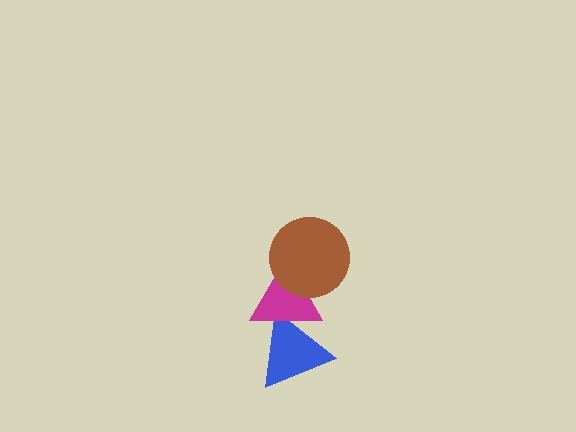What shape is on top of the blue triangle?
The magenta triangle is on top of the blue triangle.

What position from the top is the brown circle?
The brown circle is 1st from the top.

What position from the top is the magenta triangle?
The magenta triangle is 2nd from the top.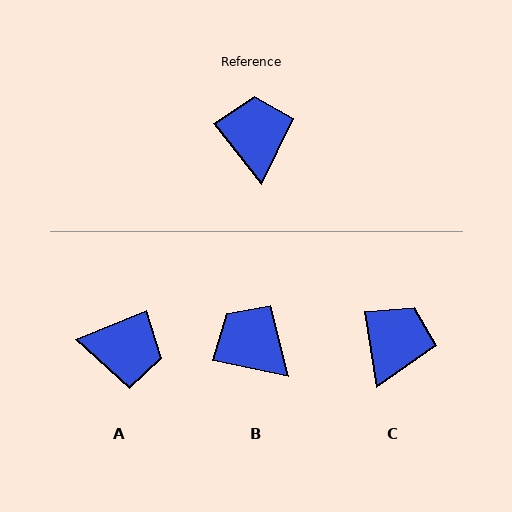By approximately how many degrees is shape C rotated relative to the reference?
Approximately 29 degrees clockwise.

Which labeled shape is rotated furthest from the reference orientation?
A, about 107 degrees away.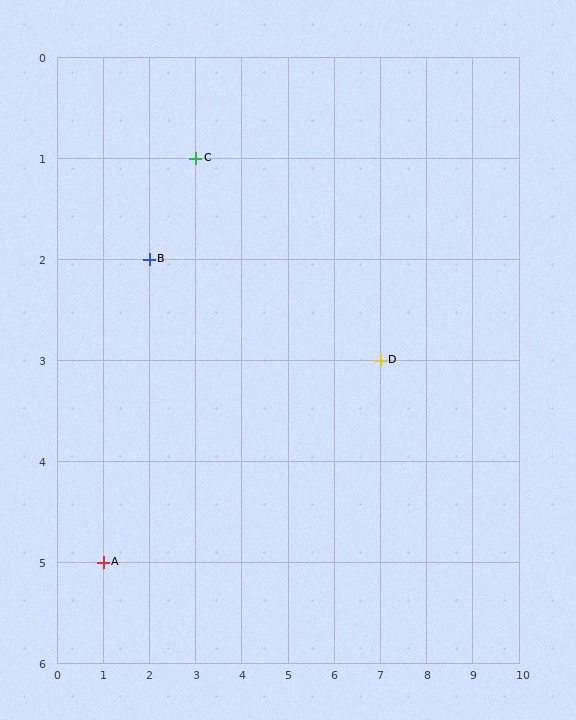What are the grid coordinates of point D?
Point D is at grid coordinates (7, 3).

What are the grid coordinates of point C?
Point C is at grid coordinates (3, 1).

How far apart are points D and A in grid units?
Points D and A are 6 columns and 2 rows apart (about 6.3 grid units diagonally).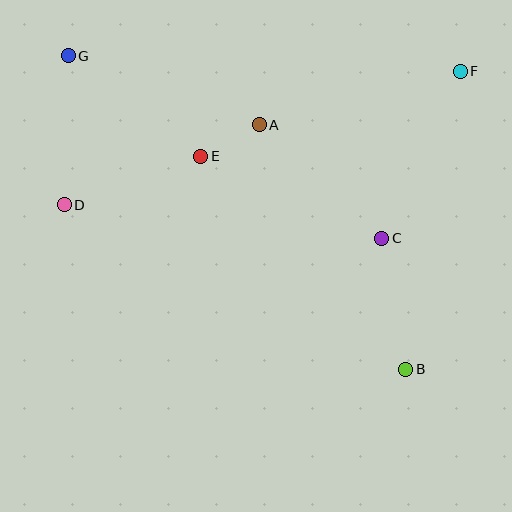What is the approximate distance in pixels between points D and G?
The distance between D and G is approximately 149 pixels.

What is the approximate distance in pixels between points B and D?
The distance between B and D is approximately 379 pixels.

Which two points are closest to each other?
Points A and E are closest to each other.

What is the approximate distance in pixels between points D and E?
The distance between D and E is approximately 145 pixels.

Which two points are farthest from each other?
Points B and G are farthest from each other.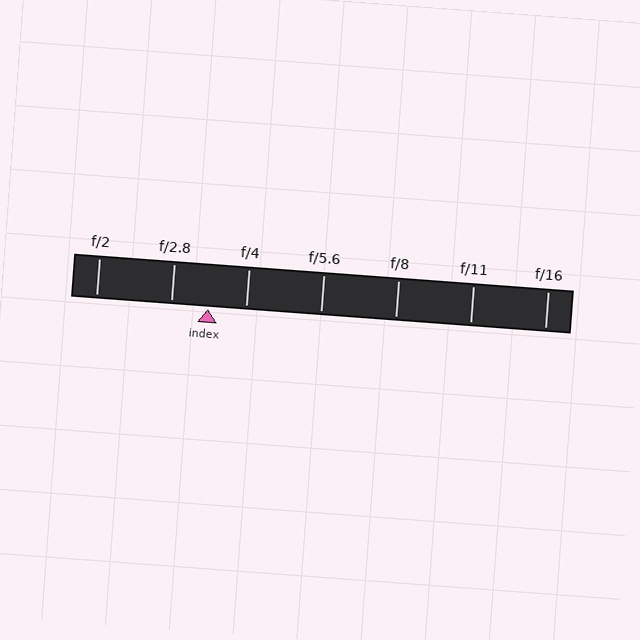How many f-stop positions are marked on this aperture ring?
There are 7 f-stop positions marked.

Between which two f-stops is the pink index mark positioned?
The index mark is between f/2.8 and f/4.